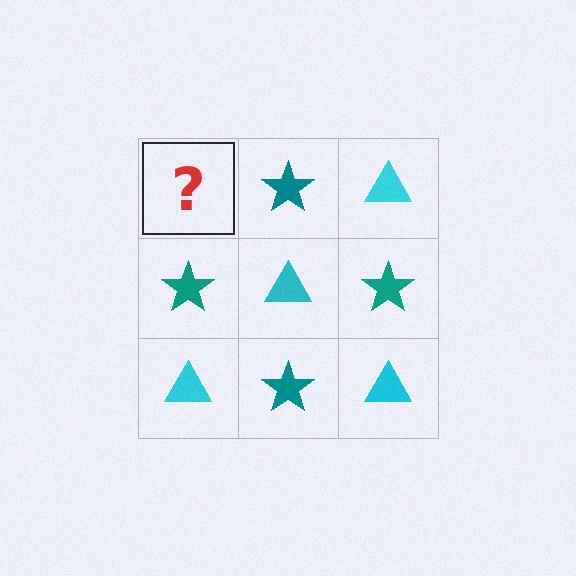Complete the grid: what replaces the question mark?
The question mark should be replaced with a cyan triangle.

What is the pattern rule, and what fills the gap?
The rule is that it alternates cyan triangle and teal star in a checkerboard pattern. The gap should be filled with a cyan triangle.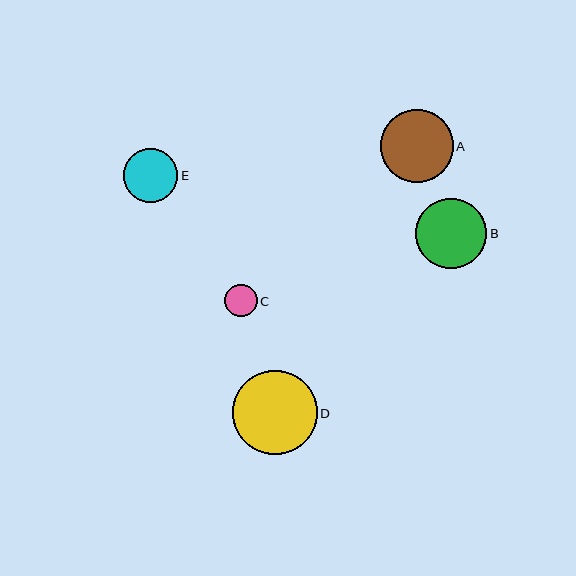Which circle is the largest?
Circle D is the largest with a size of approximately 85 pixels.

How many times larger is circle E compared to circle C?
Circle E is approximately 1.7 times the size of circle C.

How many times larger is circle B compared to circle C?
Circle B is approximately 2.2 times the size of circle C.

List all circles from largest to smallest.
From largest to smallest: D, A, B, E, C.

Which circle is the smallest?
Circle C is the smallest with a size of approximately 33 pixels.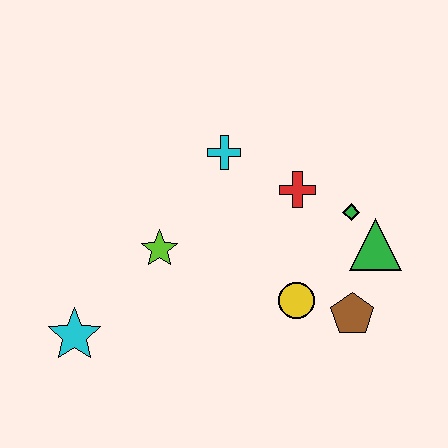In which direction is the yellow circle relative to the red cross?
The yellow circle is below the red cross.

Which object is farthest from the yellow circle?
The cyan star is farthest from the yellow circle.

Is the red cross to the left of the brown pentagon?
Yes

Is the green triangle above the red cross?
No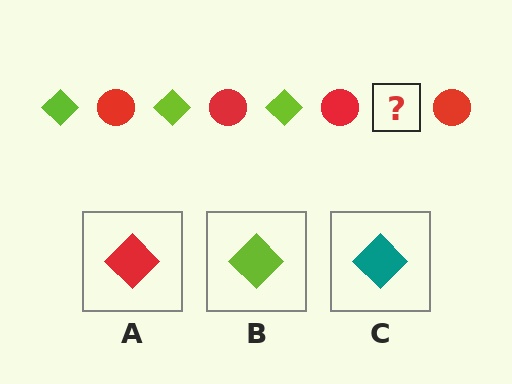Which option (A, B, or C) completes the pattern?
B.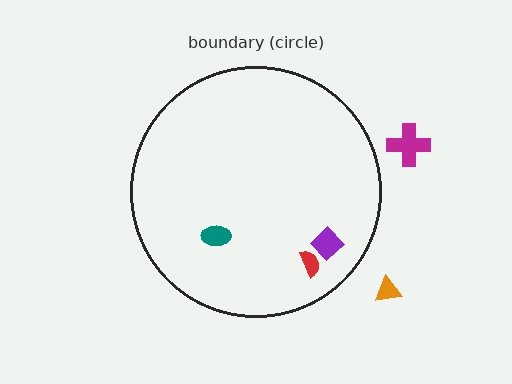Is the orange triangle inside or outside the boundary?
Outside.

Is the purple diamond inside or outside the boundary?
Inside.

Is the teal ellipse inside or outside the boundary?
Inside.